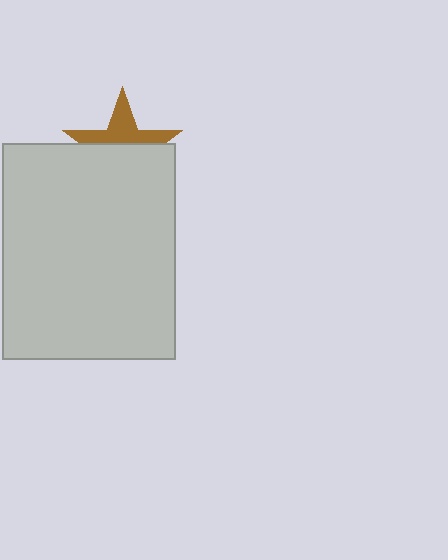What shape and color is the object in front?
The object in front is a light gray rectangle.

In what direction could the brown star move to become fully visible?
The brown star could move up. That would shift it out from behind the light gray rectangle entirely.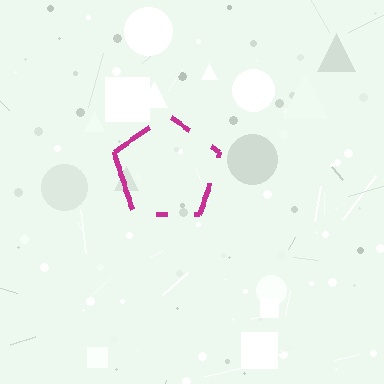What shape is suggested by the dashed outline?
The dashed outline suggests a pentagon.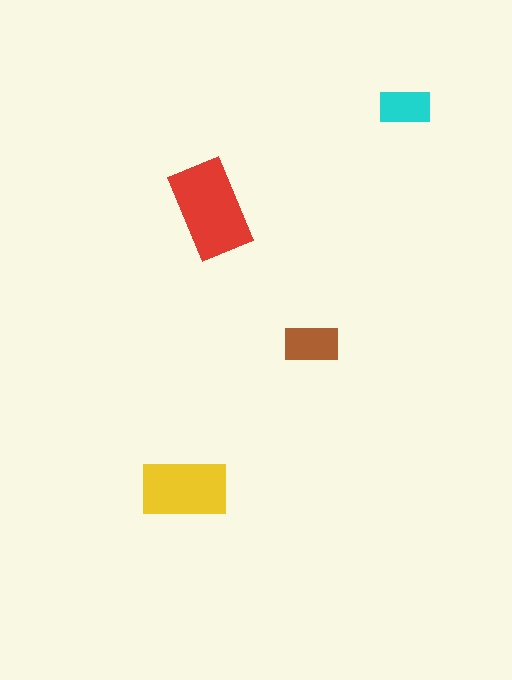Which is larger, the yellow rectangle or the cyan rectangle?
The yellow one.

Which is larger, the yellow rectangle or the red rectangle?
The red one.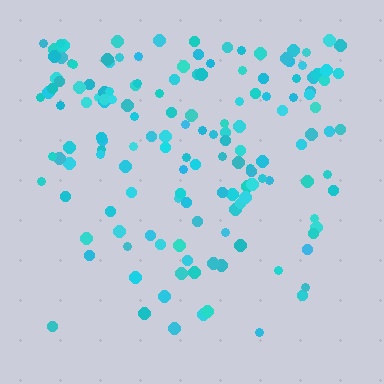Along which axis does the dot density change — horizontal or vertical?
Vertical.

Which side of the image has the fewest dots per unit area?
The bottom.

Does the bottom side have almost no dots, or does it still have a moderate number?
Still a moderate number, just noticeably fewer than the top.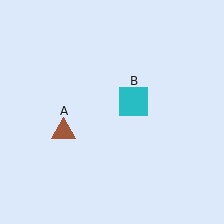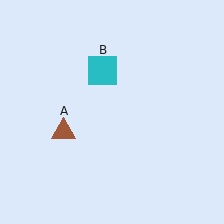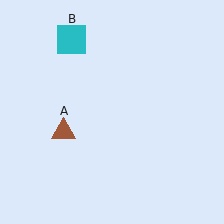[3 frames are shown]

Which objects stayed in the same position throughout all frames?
Brown triangle (object A) remained stationary.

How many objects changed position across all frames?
1 object changed position: cyan square (object B).